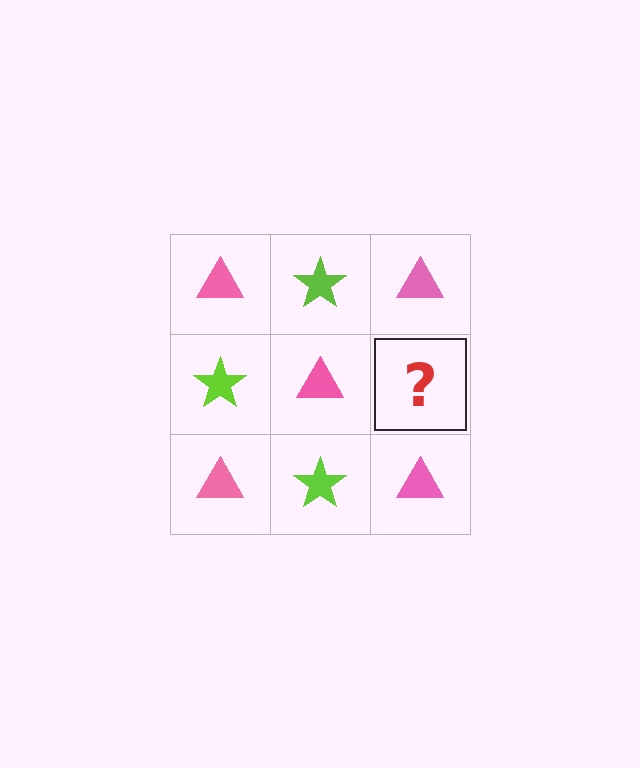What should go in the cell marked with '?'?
The missing cell should contain a lime star.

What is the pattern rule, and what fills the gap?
The rule is that it alternates pink triangle and lime star in a checkerboard pattern. The gap should be filled with a lime star.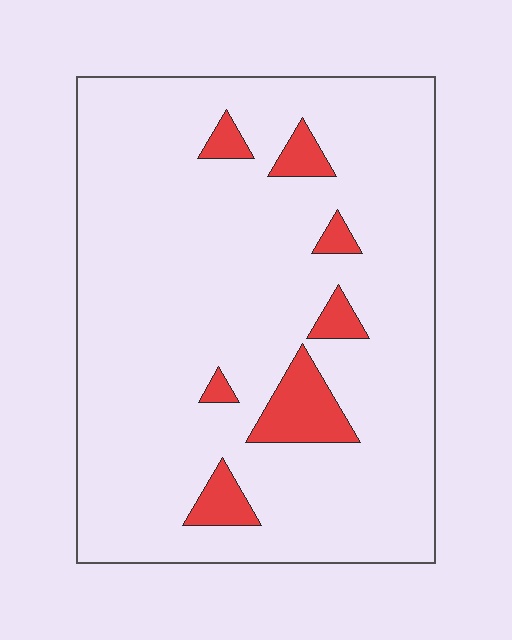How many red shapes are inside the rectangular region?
7.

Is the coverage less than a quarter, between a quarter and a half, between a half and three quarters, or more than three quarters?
Less than a quarter.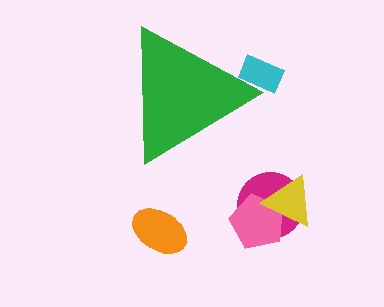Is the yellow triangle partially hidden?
No, the yellow triangle is fully visible.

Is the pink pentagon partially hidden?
No, the pink pentagon is fully visible.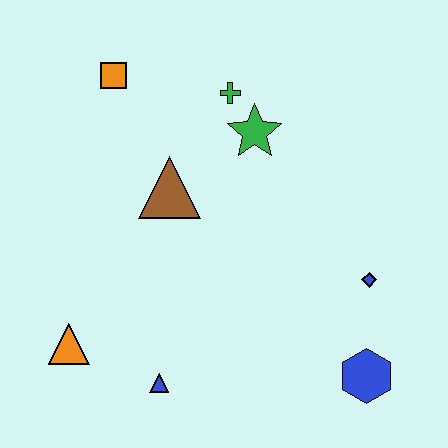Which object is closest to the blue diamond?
The blue hexagon is closest to the blue diamond.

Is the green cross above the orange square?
No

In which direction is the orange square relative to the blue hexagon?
The orange square is above the blue hexagon.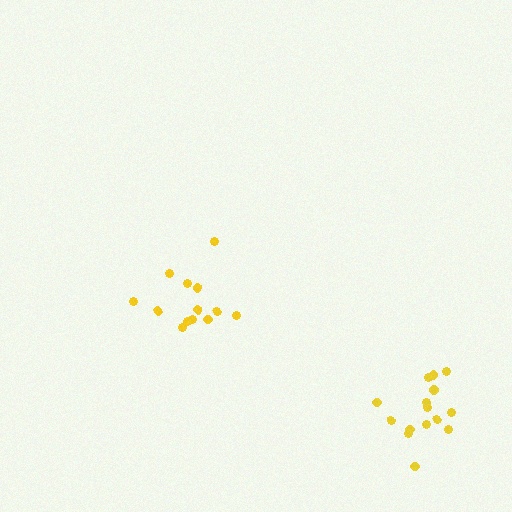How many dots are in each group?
Group 1: 13 dots, Group 2: 15 dots (28 total).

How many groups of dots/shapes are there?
There are 2 groups.